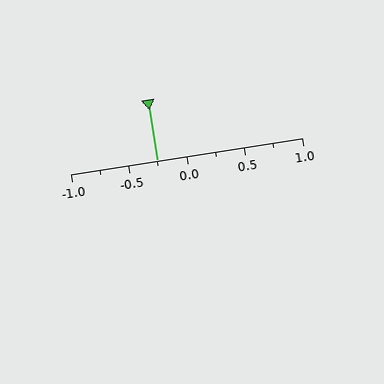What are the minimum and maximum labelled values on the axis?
The axis runs from -1.0 to 1.0.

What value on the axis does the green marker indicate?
The marker indicates approximately -0.25.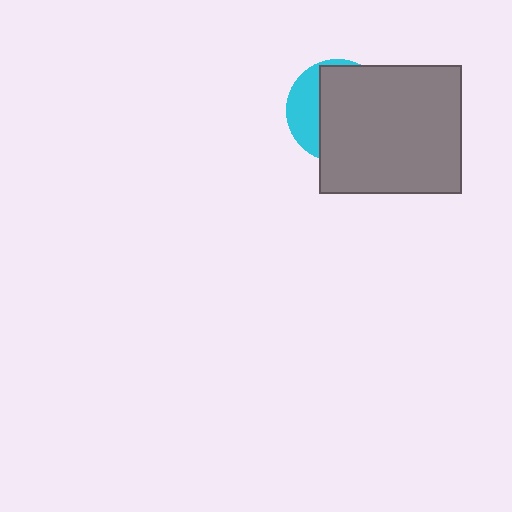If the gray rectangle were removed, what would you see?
You would see the complete cyan circle.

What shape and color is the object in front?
The object in front is a gray rectangle.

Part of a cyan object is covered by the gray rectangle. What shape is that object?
It is a circle.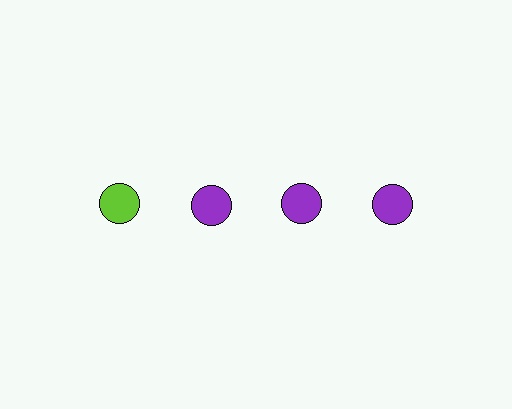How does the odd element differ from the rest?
It has a different color: lime instead of purple.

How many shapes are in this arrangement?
There are 4 shapes arranged in a grid pattern.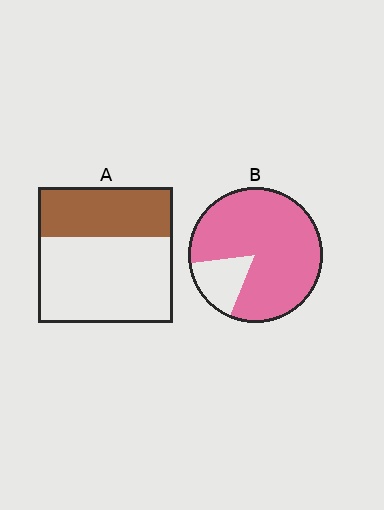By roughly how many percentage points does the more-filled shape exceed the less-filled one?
By roughly 45 percentage points (B over A).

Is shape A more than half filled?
No.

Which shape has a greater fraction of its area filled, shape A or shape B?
Shape B.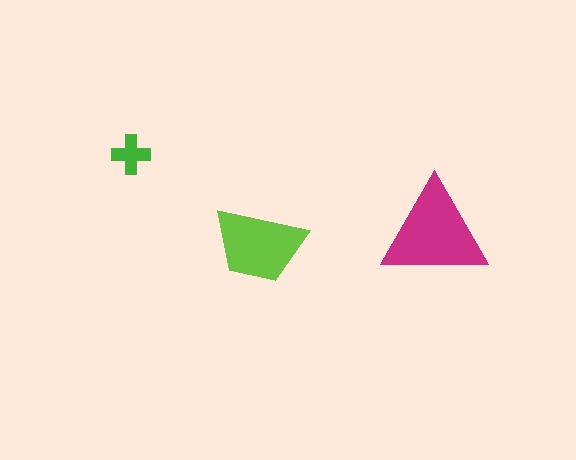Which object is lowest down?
The lime trapezoid is bottommost.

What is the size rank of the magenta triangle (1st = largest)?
1st.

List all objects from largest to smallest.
The magenta triangle, the lime trapezoid, the green cross.